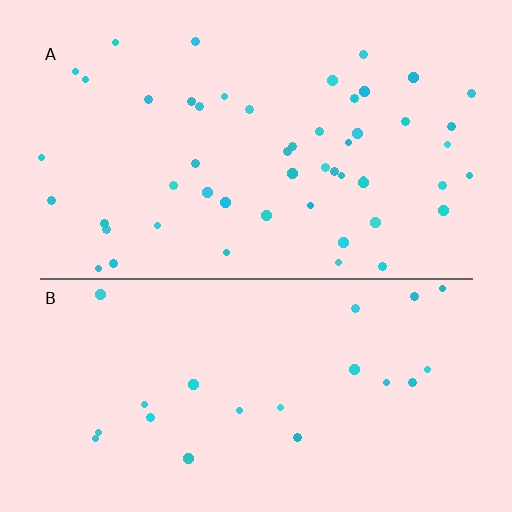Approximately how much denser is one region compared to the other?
Approximately 2.4× — region A over region B.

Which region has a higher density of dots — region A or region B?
A (the top).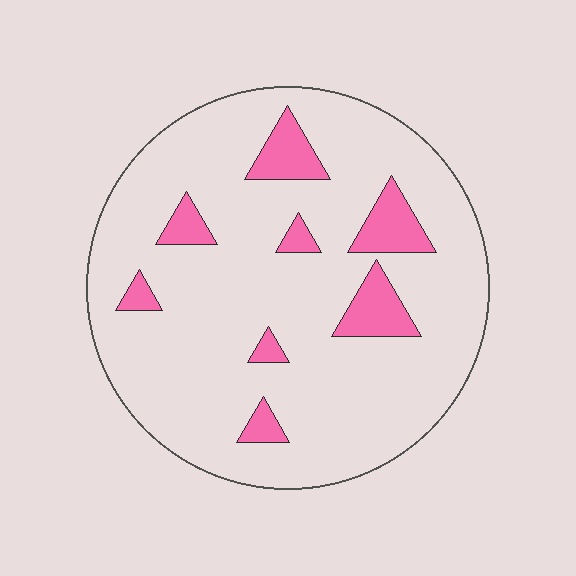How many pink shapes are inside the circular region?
8.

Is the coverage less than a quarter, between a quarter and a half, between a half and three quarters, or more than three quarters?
Less than a quarter.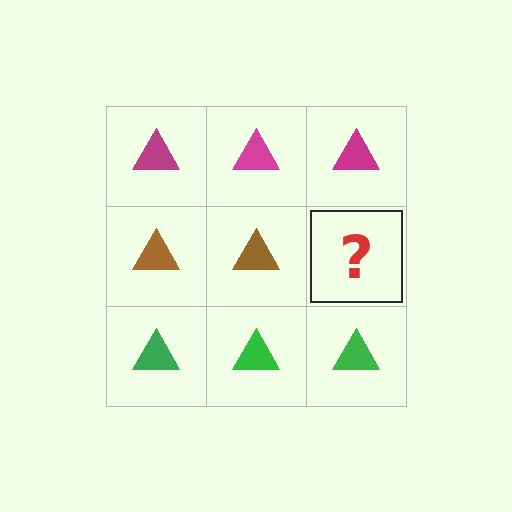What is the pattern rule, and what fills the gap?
The rule is that each row has a consistent color. The gap should be filled with a brown triangle.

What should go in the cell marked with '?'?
The missing cell should contain a brown triangle.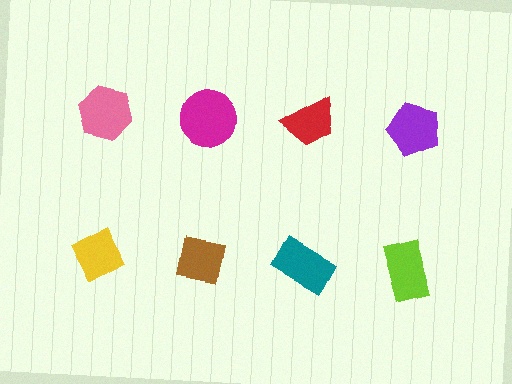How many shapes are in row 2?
4 shapes.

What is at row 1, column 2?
A magenta circle.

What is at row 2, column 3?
A teal rectangle.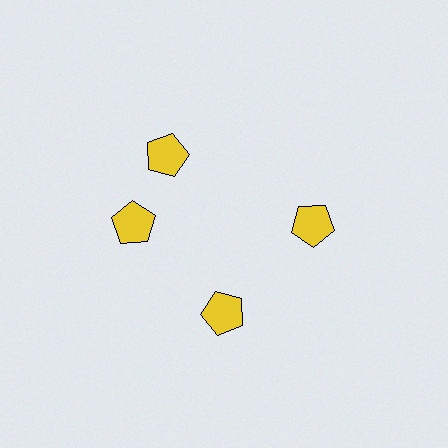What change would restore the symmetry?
The symmetry would be restored by rotating it back into even spacing with its neighbors so that all 4 pentagons sit at equal angles and equal distance from the center.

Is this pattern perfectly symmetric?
No. The 4 yellow pentagons are arranged in a ring, but one element near the 12 o'clock position is rotated out of alignment along the ring, breaking the 4-fold rotational symmetry.